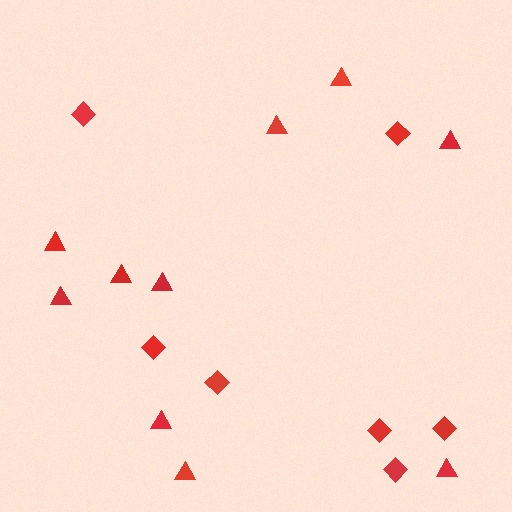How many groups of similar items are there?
There are 2 groups: one group of diamonds (7) and one group of triangles (10).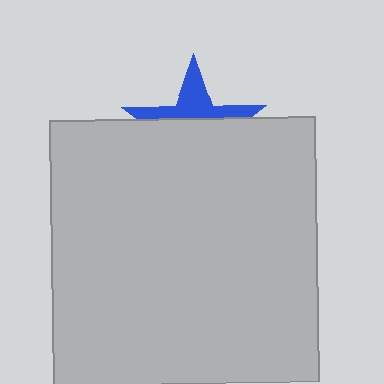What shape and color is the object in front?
The object in front is a light gray square.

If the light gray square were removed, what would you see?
You would see the complete blue star.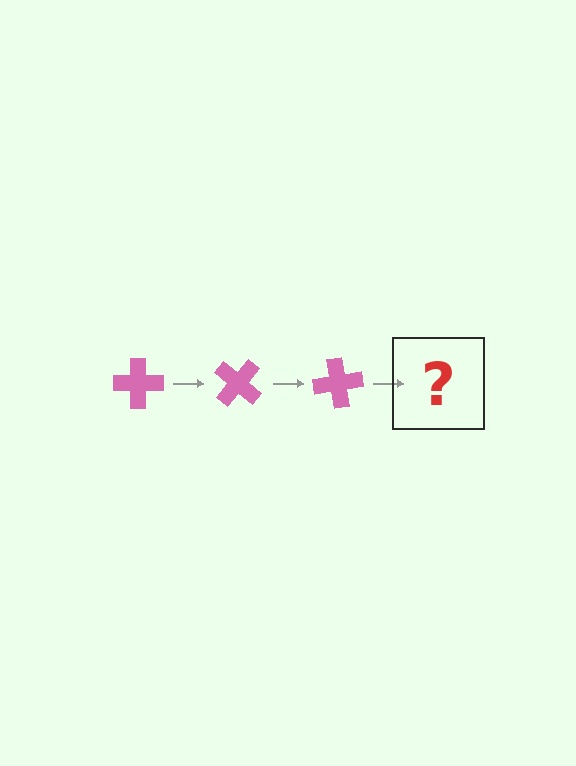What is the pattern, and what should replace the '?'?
The pattern is that the cross rotates 40 degrees each step. The '?' should be a pink cross rotated 120 degrees.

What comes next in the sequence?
The next element should be a pink cross rotated 120 degrees.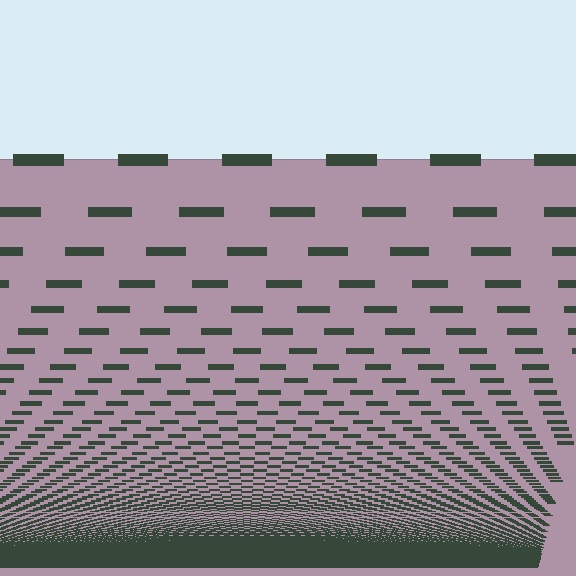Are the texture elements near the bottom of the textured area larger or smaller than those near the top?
Smaller. The gradient is inverted — elements near the bottom are smaller and denser.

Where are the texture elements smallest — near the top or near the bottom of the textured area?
Near the bottom.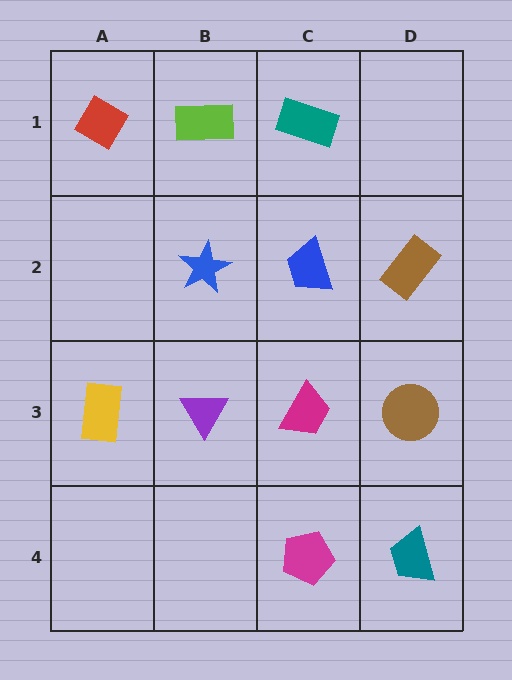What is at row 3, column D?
A brown circle.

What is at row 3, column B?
A purple triangle.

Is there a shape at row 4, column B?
No, that cell is empty.